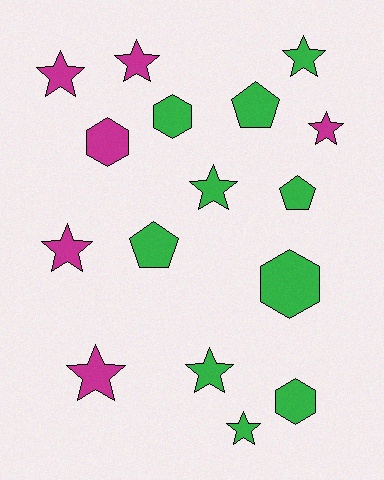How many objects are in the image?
There are 16 objects.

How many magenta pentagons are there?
There are no magenta pentagons.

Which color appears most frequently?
Green, with 10 objects.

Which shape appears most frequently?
Star, with 9 objects.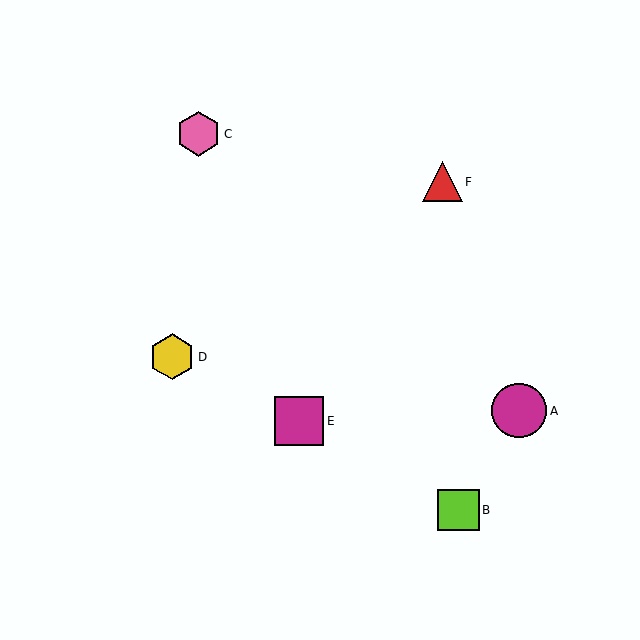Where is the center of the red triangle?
The center of the red triangle is at (442, 182).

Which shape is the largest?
The magenta circle (labeled A) is the largest.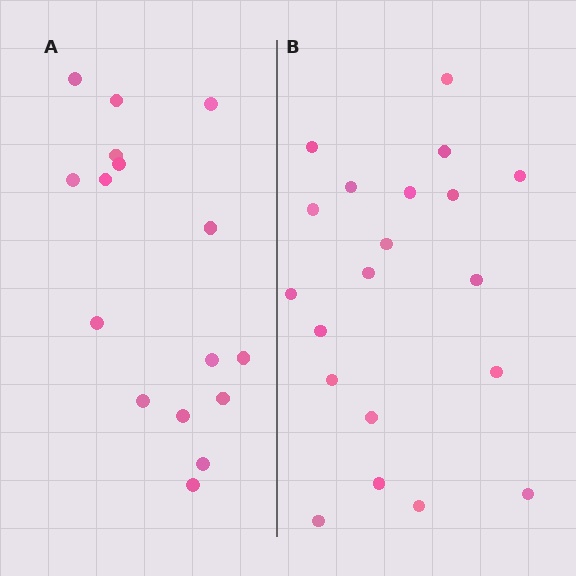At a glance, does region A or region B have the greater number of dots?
Region B (the right region) has more dots.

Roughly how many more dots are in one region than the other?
Region B has about 4 more dots than region A.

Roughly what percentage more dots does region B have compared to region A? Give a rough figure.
About 25% more.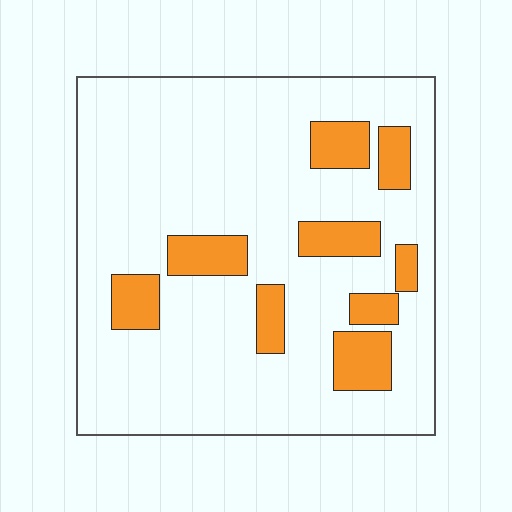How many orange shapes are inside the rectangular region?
9.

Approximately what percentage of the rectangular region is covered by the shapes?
Approximately 15%.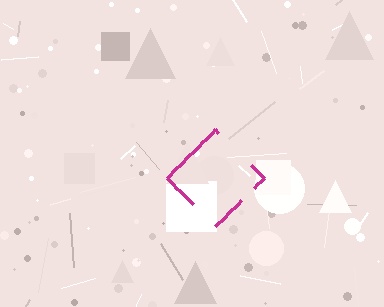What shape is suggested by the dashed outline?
The dashed outline suggests a diamond.